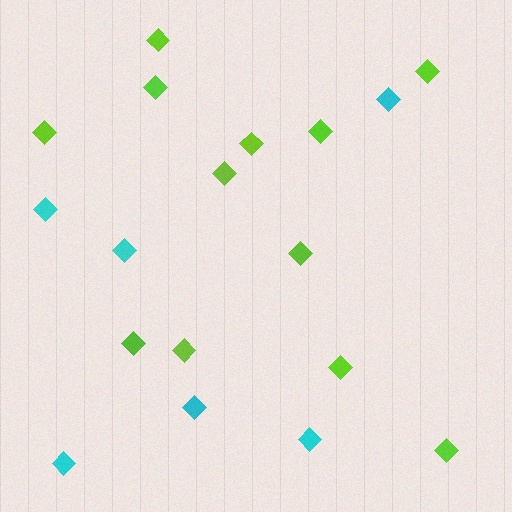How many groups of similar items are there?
There are 2 groups: one group of cyan diamonds (6) and one group of lime diamonds (12).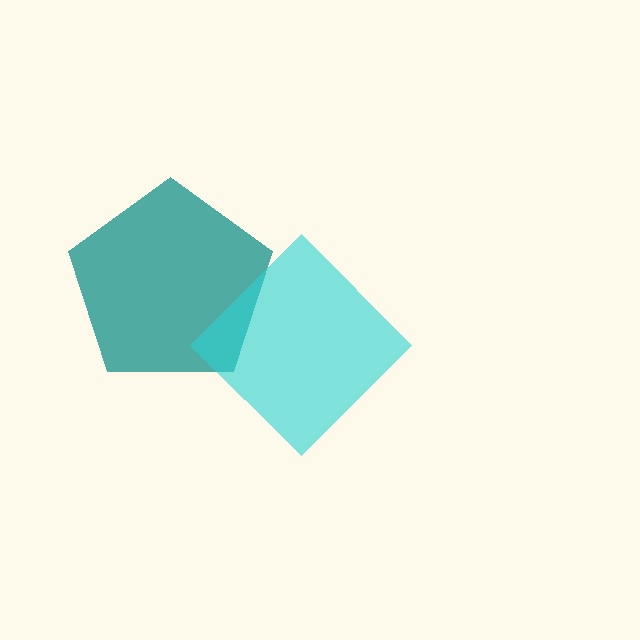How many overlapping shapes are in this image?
There are 2 overlapping shapes in the image.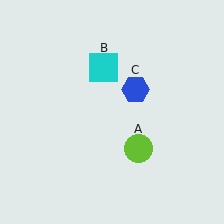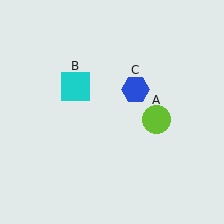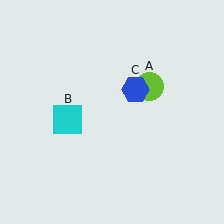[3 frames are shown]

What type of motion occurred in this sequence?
The lime circle (object A), cyan square (object B) rotated counterclockwise around the center of the scene.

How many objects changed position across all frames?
2 objects changed position: lime circle (object A), cyan square (object B).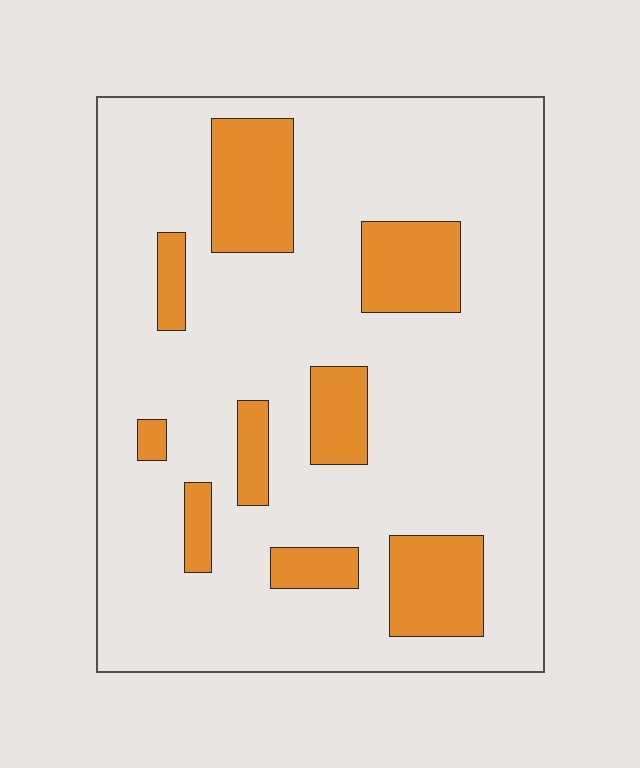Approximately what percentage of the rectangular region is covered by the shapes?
Approximately 20%.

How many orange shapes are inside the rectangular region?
9.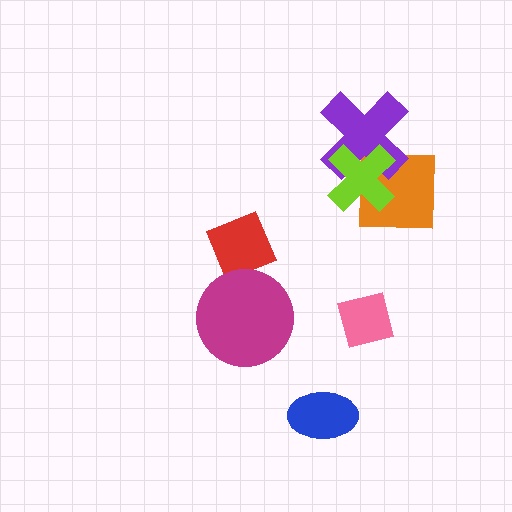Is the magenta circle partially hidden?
No, no other shape covers it.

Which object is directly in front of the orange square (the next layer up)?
The purple cross is directly in front of the orange square.